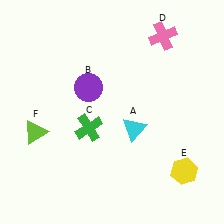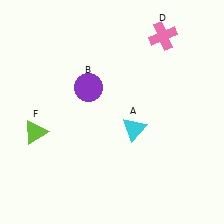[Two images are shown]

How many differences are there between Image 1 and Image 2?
There are 2 differences between the two images.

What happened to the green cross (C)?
The green cross (C) was removed in Image 2. It was in the bottom-left area of Image 1.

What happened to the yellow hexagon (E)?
The yellow hexagon (E) was removed in Image 2. It was in the bottom-right area of Image 1.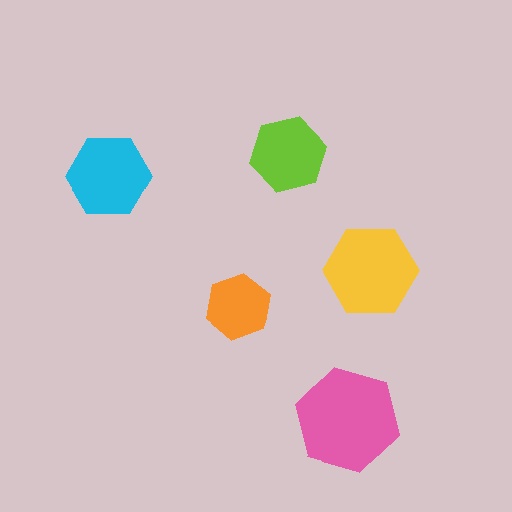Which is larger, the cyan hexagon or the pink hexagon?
The pink one.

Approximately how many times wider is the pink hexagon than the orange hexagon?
About 1.5 times wider.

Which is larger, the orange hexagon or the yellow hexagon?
The yellow one.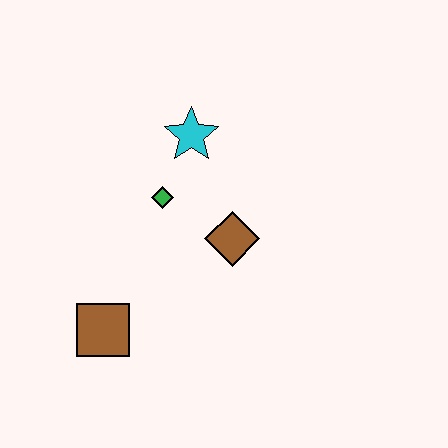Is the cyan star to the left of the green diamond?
No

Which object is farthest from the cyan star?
The brown square is farthest from the cyan star.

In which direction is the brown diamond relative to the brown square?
The brown diamond is to the right of the brown square.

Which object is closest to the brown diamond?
The green diamond is closest to the brown diamond.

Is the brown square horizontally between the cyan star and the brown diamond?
No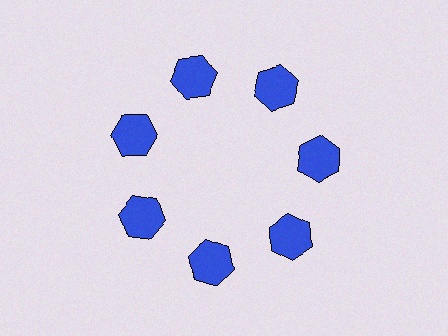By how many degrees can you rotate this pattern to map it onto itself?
The pattern maps onto itself every 51 degrees of rotation.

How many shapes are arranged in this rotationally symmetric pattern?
There are 7 shapes, arranged in 7 groups of 1.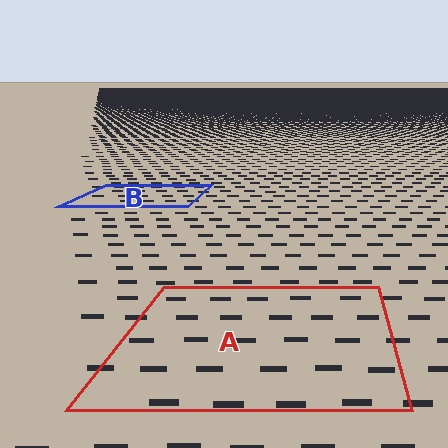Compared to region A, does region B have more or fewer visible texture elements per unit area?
Region B has more texture elements per unit area — they are packed more densely because it is farther away.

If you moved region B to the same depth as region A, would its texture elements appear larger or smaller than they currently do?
They would appear larger. At a closer depth, the same texture elements are projected at a bigger on-screen size.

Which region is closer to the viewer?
Region A is closer. The texture elements there are larger and more spread out.